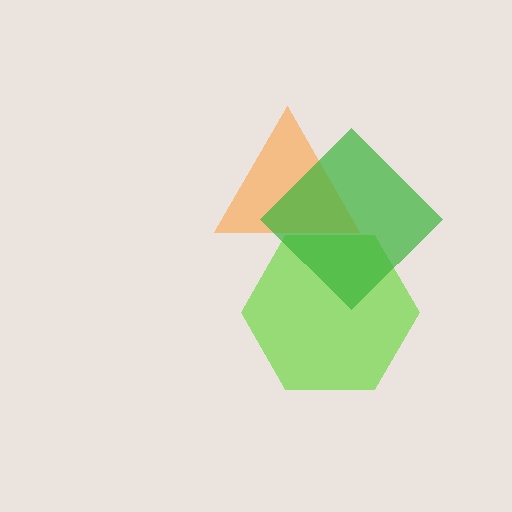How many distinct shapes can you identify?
There are 3 distinct shapes: an orange triangle, a lime hexagon, a green diamond.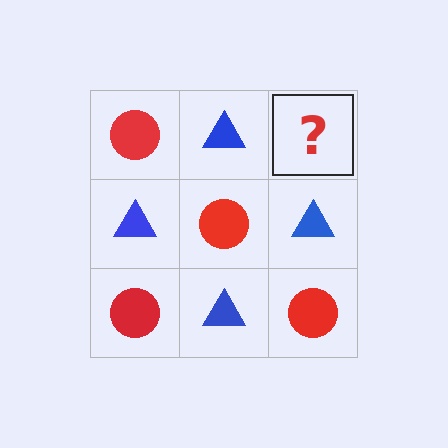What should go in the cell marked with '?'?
The missing cell should contain a red circle.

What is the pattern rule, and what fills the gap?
The rule is that it alternates red circle and blue triangle in a checkerboard pattern. The gap should be filled with a red circle.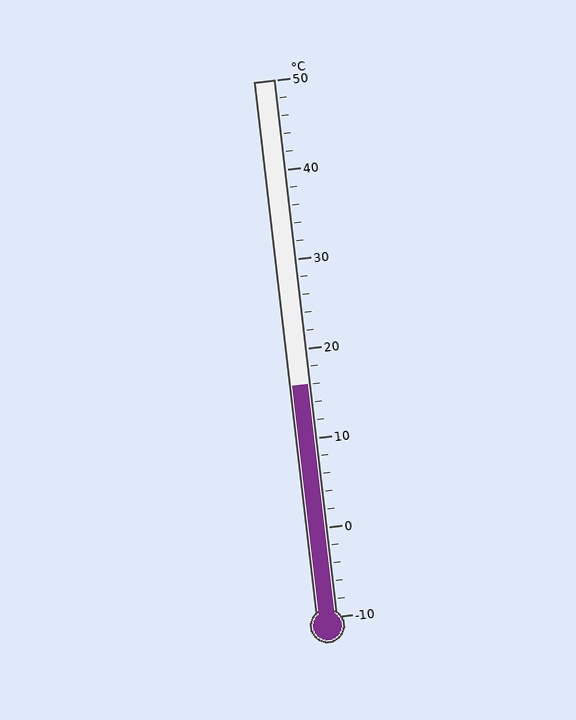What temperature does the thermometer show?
The thermometer shows approximately 16°C.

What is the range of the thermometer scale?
The thermometer scale ranges from -10°C to 50°C.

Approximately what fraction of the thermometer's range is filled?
The thermometer is filled to approximately 45% of its range.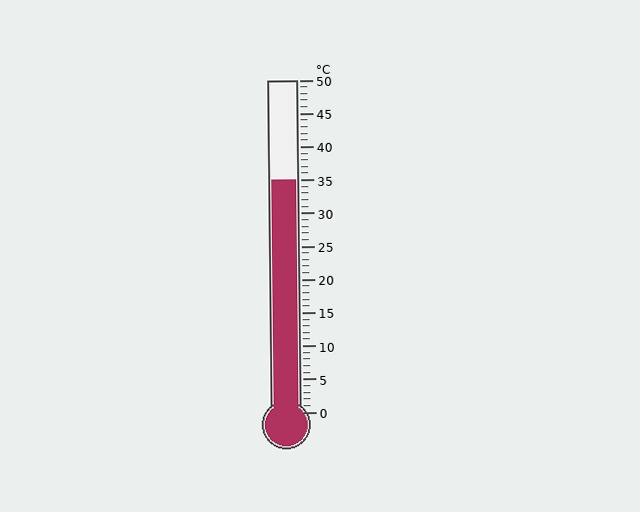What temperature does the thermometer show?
The thermometer shows approximately 35°C.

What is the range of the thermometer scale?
The thermometer scale ranges from 0°C to 50°C.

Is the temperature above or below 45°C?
The temperature is below 45°C.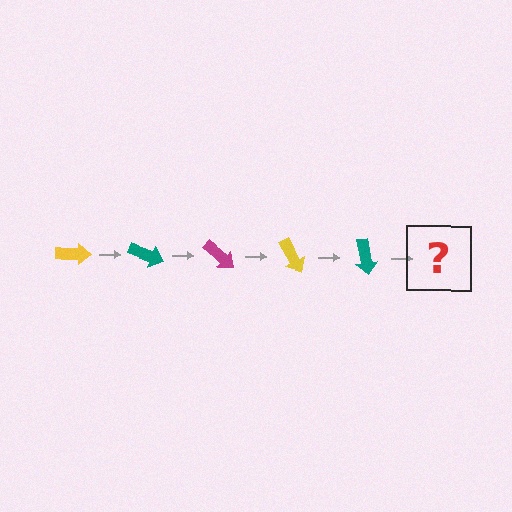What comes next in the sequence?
The next element should be a magenta arrow, rotated 100 degrees from the start.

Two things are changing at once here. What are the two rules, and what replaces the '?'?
The two rules are that it rotates 20 degrees each step and the color cycles through yellow, teal, and magenta. The '?' should be a magenta arrow, rotated 100 degrees from the start.